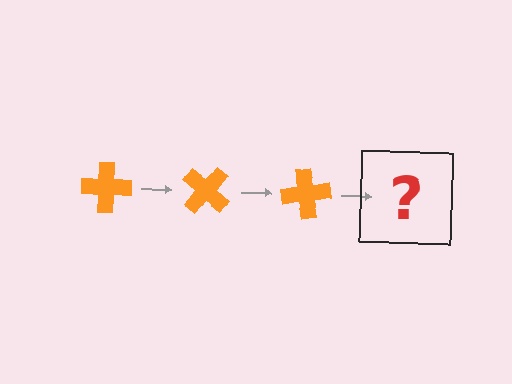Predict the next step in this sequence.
The next step is an orange cross rotated 120 degrees.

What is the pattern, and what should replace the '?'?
The pattern is that the cross rotates 40 degrees each step. The '?' should be an orange cross rotated 120 degrees.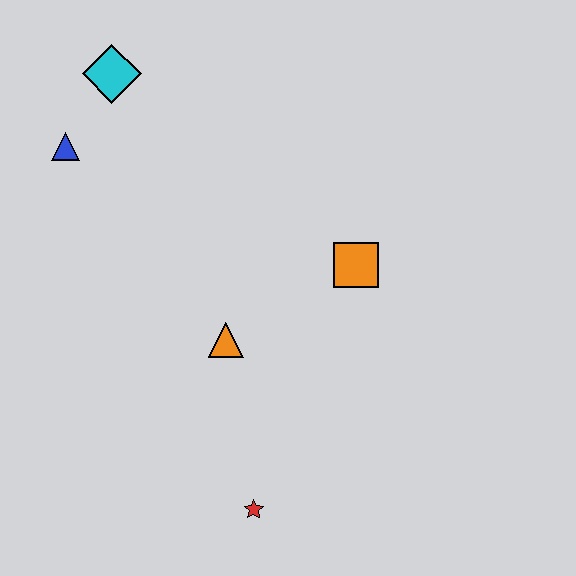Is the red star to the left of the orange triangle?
No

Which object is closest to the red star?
The orange triangle is closest to the red star.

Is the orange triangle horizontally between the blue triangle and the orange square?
Yes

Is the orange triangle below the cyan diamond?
Yes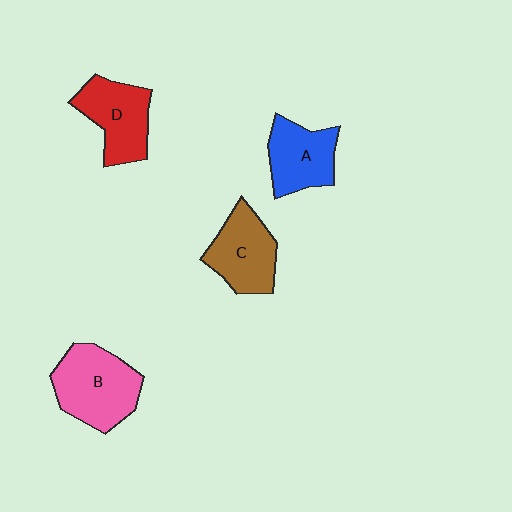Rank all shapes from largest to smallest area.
From largest to smallest: B (pink), D (red), C (brown), A (blue).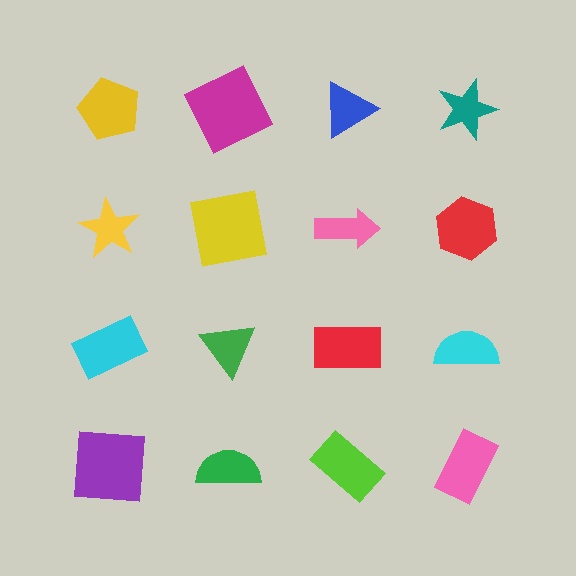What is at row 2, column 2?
A yellow square.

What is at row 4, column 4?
A pink rectangle.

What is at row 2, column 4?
A red hexagon.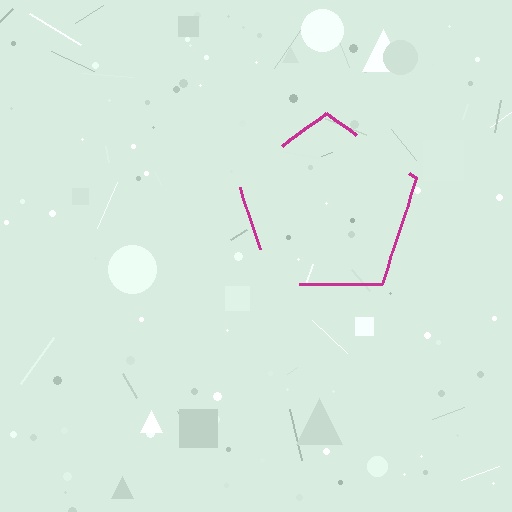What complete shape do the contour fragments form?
The contour fragments form a pentagon.